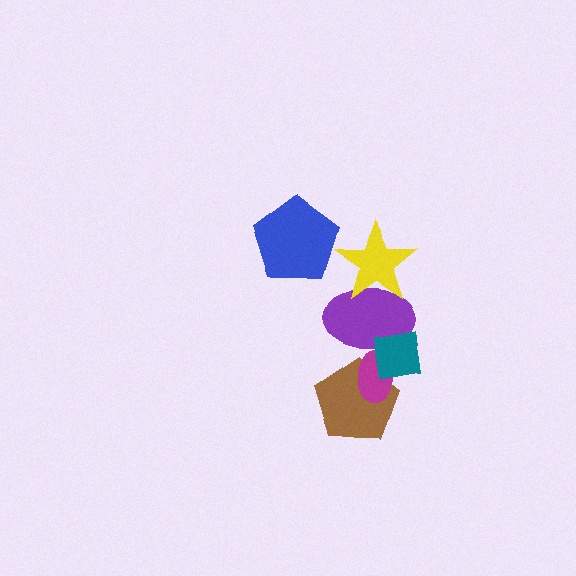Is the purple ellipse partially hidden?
Yes, it is partially covered by another shape.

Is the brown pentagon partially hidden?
Yes, it is partially covered by another shape.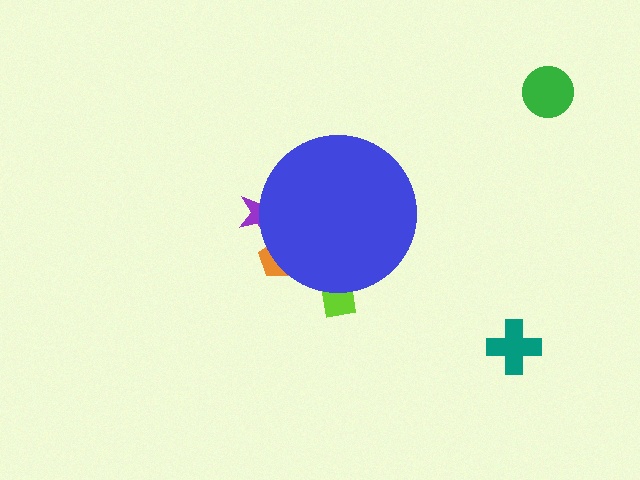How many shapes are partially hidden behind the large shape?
3 shapes are partially hidden.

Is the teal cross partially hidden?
No, the teal cross is fully visible.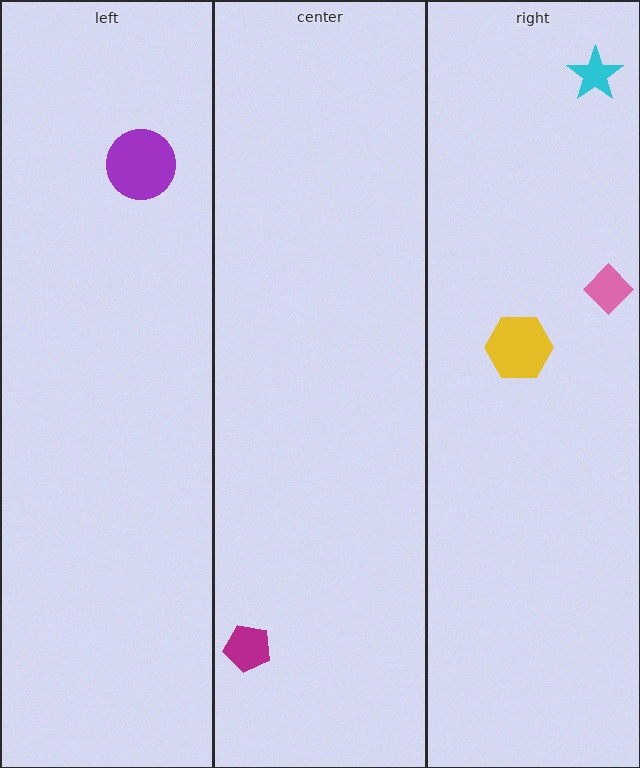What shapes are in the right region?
The cyan star, the yellow hexagon, the pink diamond.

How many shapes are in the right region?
3.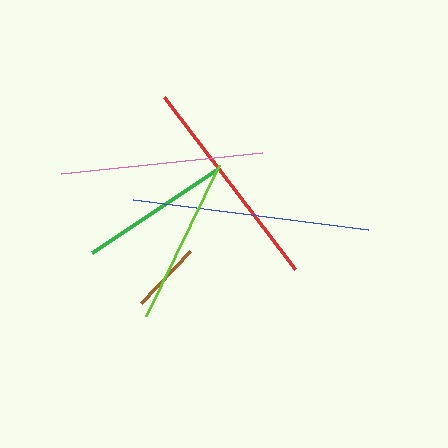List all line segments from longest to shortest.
From longest to shortest: blue, red, pink, lime, green, brown.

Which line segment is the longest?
The blue line is the longest at approximately 237 pixels.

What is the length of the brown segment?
The brown segment is approximately 72 pixels long.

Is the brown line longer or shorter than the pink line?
The pink line is longer than the brown line.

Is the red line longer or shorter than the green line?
The red line is longer than the green line.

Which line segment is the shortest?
The brown line is the shortest at approximately 72 pixels.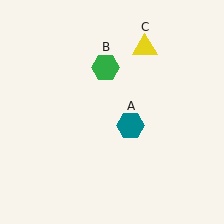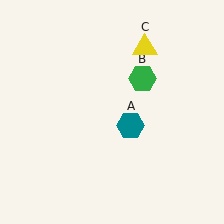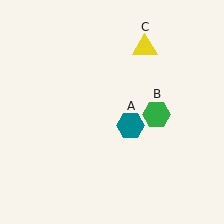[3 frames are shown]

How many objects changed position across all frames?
1 object changed position: green hexagon (object B).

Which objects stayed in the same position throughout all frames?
Teal hexagon (object A) and yellow triangle (object C) remained stationary.